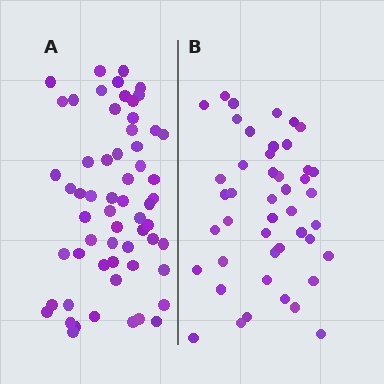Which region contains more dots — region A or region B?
Region A (the left region) has more dots.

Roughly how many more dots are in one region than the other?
Region A has approximately 15 more dots than region B.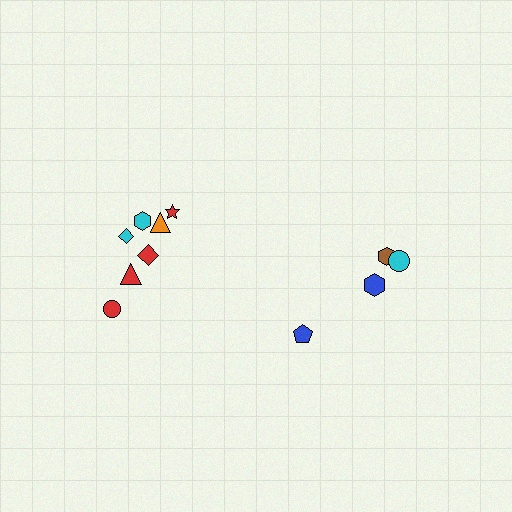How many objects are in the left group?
There are 7 objects.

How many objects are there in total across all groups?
There are 11 objects.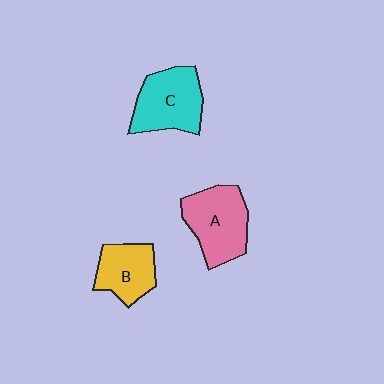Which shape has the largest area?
Shape A (pink).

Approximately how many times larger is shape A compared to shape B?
Approximately 1.3 times.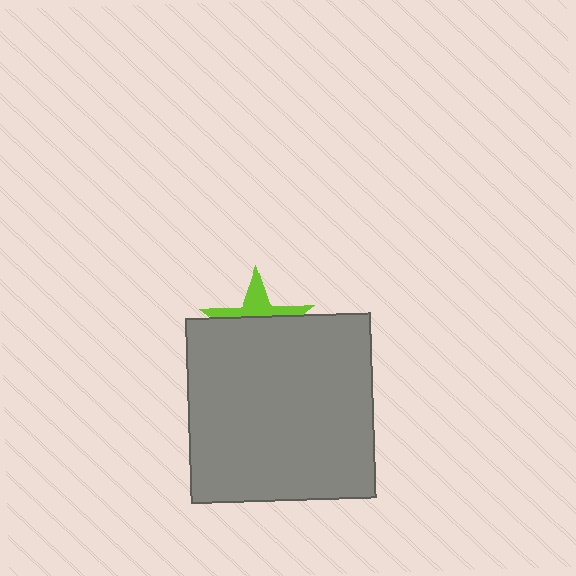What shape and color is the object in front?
The object in front is a gray square.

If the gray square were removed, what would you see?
You would see the complete lime star.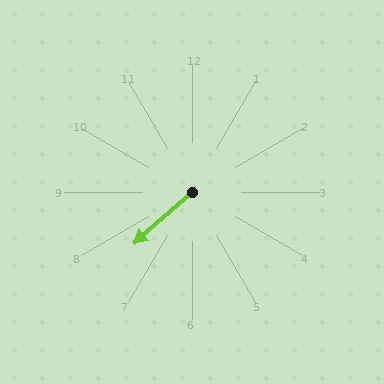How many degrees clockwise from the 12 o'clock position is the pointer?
Approximately 229 degrees.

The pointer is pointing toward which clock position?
Roughly 8 o'clock.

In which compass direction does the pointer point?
Southwest.